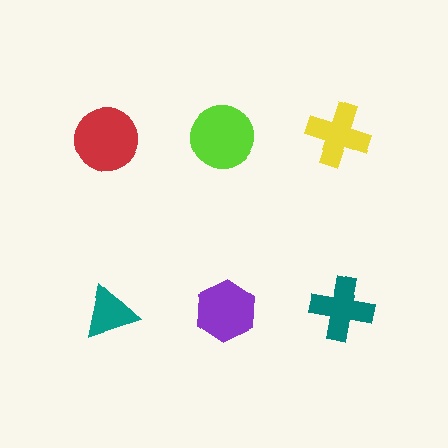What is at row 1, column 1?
A red circle.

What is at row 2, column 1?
A teal triangle.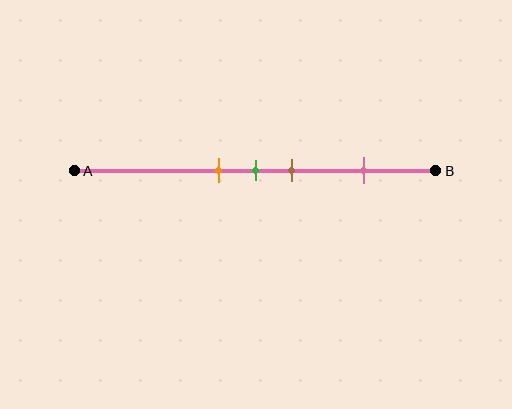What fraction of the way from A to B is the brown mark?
The brown mark is approximately 60% (0.6) of the way from A to B.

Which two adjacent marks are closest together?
The orange and green marks are the closest adjacent pair.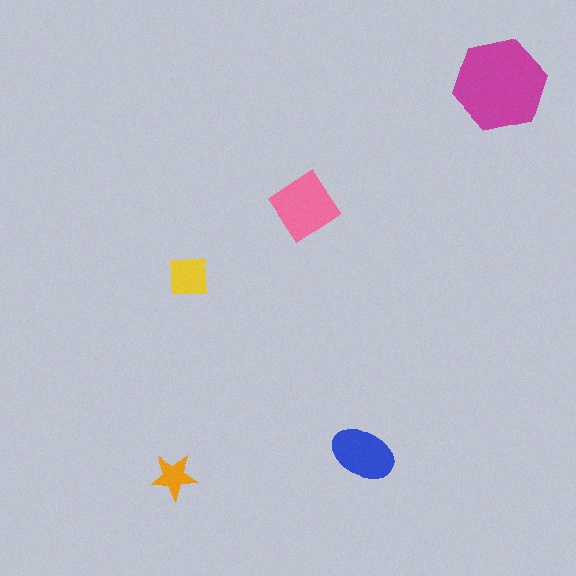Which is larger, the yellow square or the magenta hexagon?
The magenta hexagon.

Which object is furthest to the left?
The orange star is leftmost.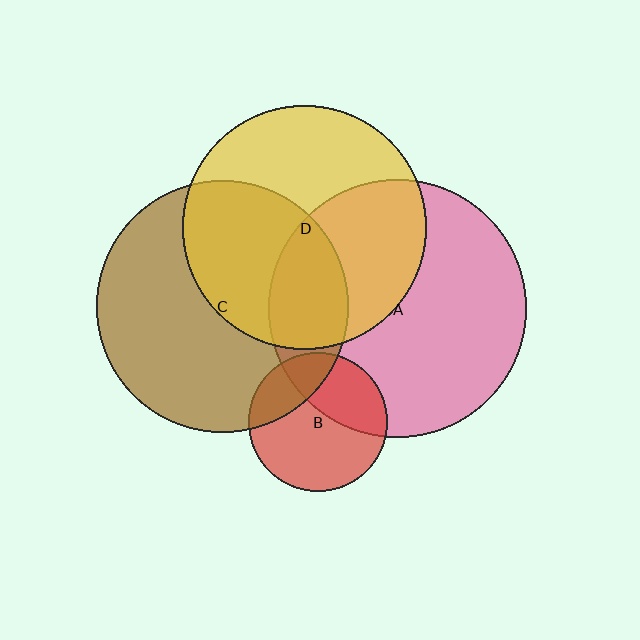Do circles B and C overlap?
Yes.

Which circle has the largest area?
Circle A (pink).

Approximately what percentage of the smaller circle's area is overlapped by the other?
Approximately 25%.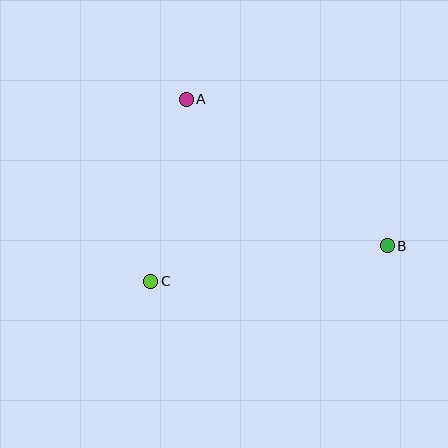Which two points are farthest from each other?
Points A and B are farthest from each other.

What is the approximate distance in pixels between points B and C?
The distance between B and C is approximately 239 pixels.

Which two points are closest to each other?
Points A and C are closest to each other.